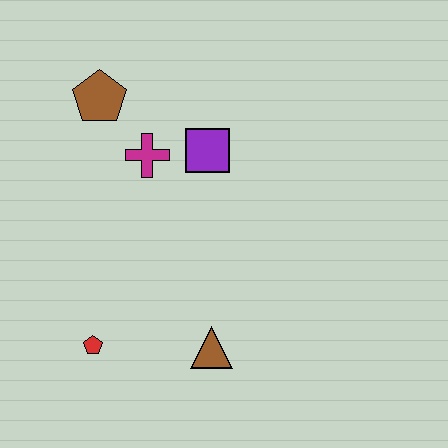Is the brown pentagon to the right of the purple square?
No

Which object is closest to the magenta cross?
The purple square is closest to the magenta cross.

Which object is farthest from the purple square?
The red pentagon is farthest from the purple square.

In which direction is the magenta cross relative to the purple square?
The magenta cross is to the left of the purple square.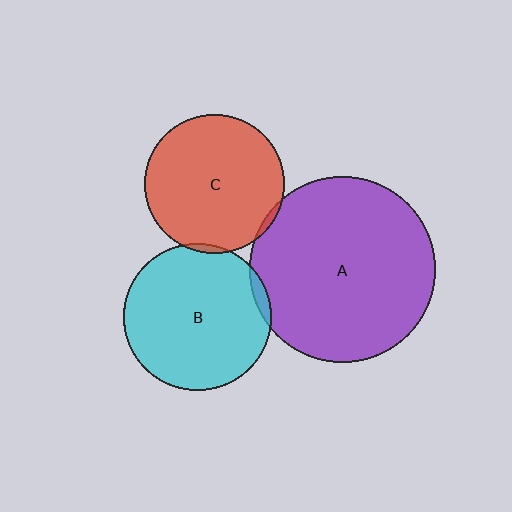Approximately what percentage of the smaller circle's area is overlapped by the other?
Approximately 5%.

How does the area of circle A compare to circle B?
Approximately 1.6 times.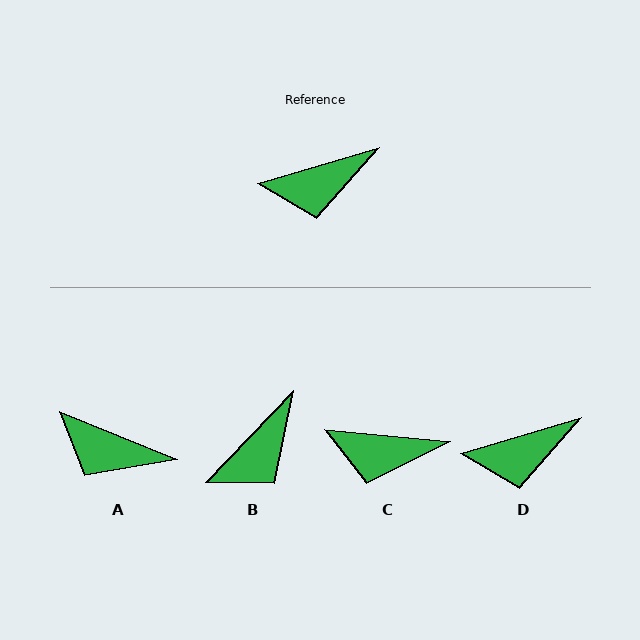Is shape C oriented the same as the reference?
No, it is off by about 22 degrees.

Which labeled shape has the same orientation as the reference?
D.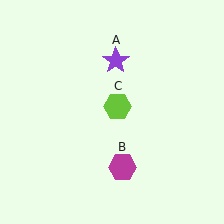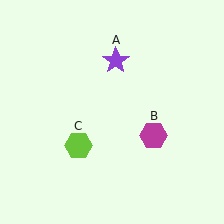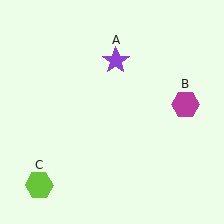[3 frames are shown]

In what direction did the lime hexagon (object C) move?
The lime hexagon (object C) moved down and to the left.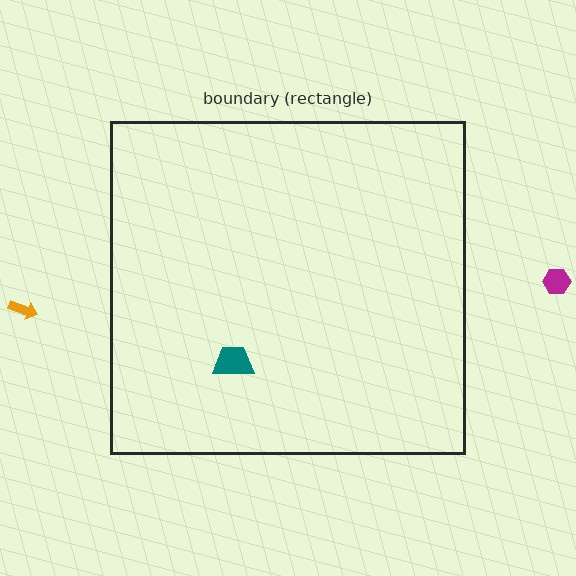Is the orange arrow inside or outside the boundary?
Outside.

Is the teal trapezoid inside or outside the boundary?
Inside.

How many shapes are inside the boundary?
1 inside, 2 outside.